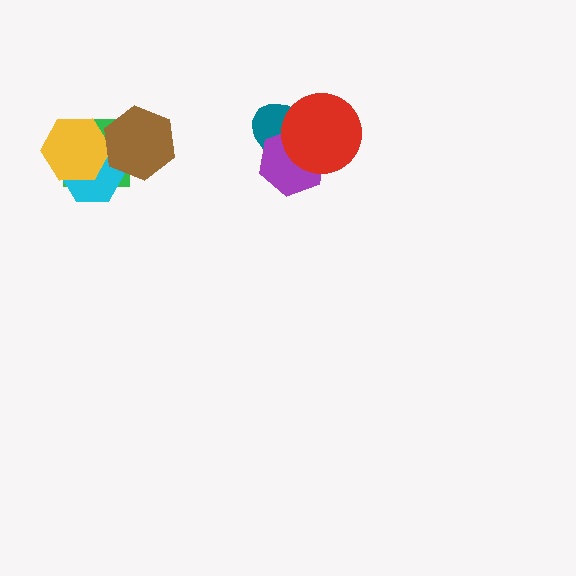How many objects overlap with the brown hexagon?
3 objects overlap with the brown hexagon.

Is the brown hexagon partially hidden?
No, no other shape covers it.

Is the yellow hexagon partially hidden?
Yes, it is partially covered by another shape.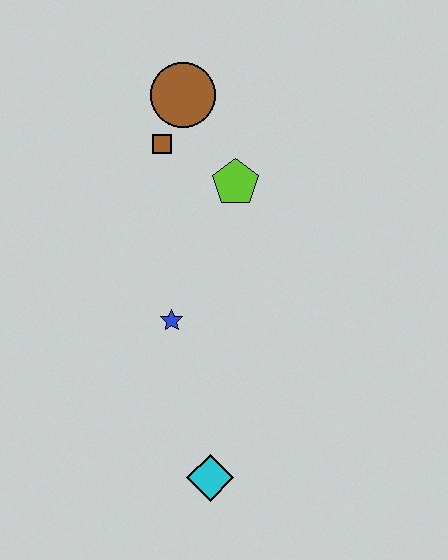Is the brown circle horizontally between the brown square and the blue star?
No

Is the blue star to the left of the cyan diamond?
Yes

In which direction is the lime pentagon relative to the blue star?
The lime pentagon is above the blue star.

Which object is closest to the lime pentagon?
The brown square is closest to the lime pentagon.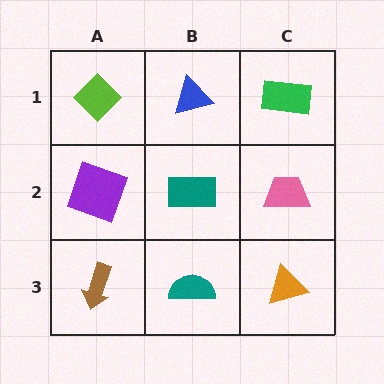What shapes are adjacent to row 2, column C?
A green rectangle (row 1, column C), an orange triangle (row 3, column C), a teal rectangle (row 2, column B).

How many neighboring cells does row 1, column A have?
2.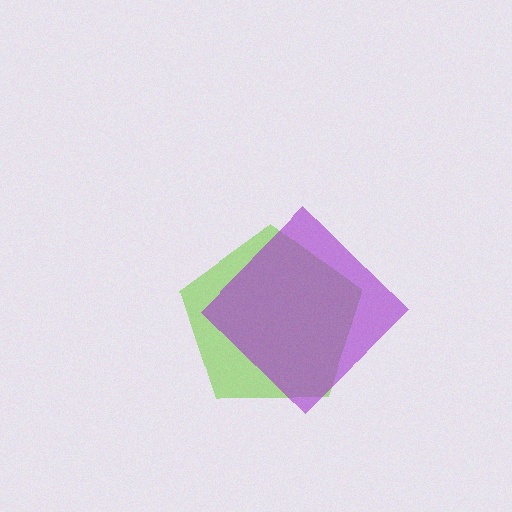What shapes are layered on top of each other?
The layered shapes are: a lime pentagon, a purple diamond.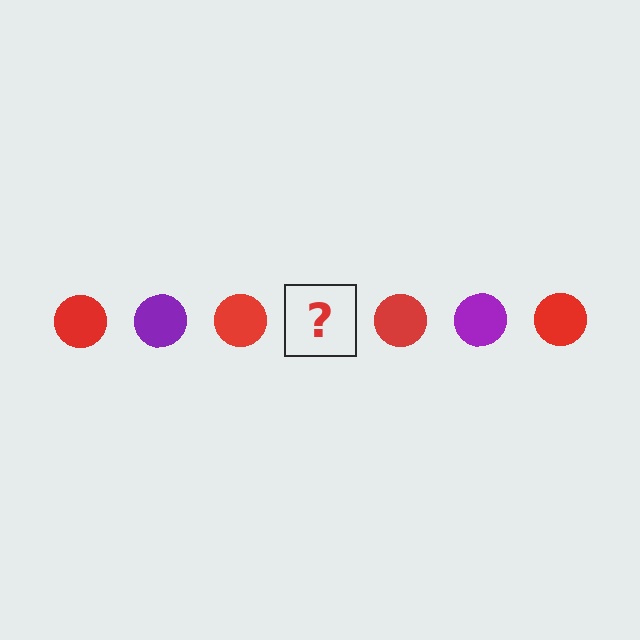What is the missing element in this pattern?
The missing element is a purple circle.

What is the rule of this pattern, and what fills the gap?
The rule is that the pattern cycles through red, purple circles. The gap should be filled with a purple circle.